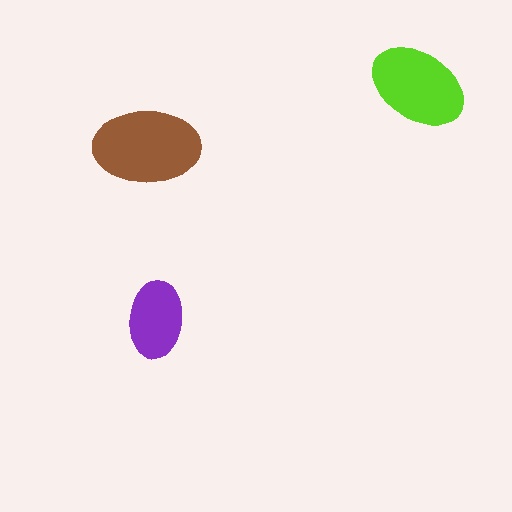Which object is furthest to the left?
The brown ellipse is leftmost.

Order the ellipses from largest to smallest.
the brown one, the lime one, the purple one.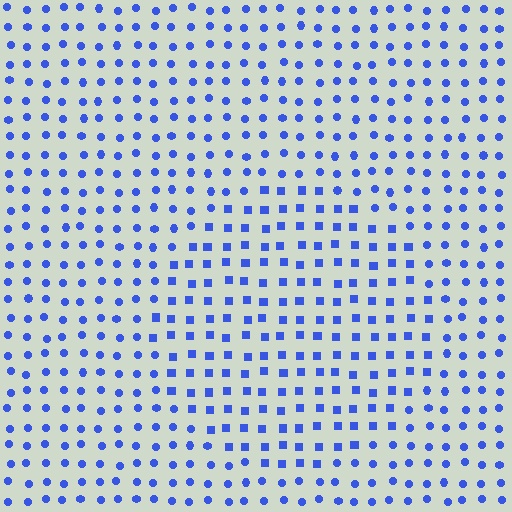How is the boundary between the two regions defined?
The boundary is defined by a change in element shape: squares inside vs. circles outside. All elements share the same color and spacing.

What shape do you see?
I see a circle.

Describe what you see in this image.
The image is filled with small blue elements arranged in a uniform grid. A circle-shaped region contains squares, while the surrounding area contains circles. The boundary is defined purely by the change in element shape.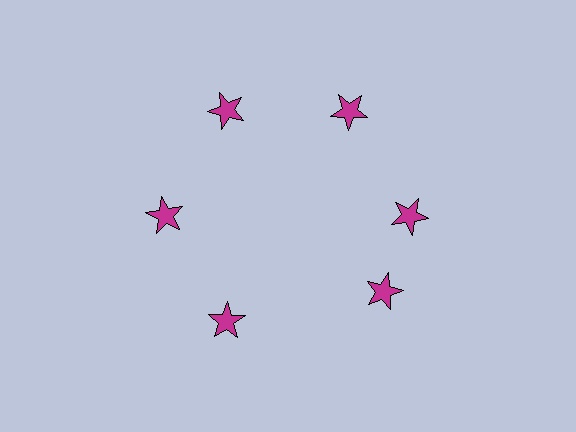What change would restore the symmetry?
The symmetry would be restored by rotating it back into even spacing with its neighbors so that all 6 stars sit at equal angles and equal distance from the center.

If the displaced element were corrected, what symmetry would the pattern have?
It would have 6-fold rotational symmetry — the pattern would map onto itself every 60 degrees.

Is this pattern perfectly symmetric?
No. The 6 magenta stars are arranged in a ring, but one element near the 5 o'clock position is rotated out of alignment along the ring, breaking the 6-fold rotational symmetry.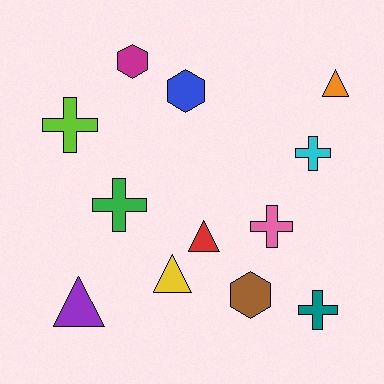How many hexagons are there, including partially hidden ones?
There are 3 hexagons.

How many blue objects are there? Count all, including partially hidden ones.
There is 1 blue object.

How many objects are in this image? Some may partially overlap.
There are 12 objects.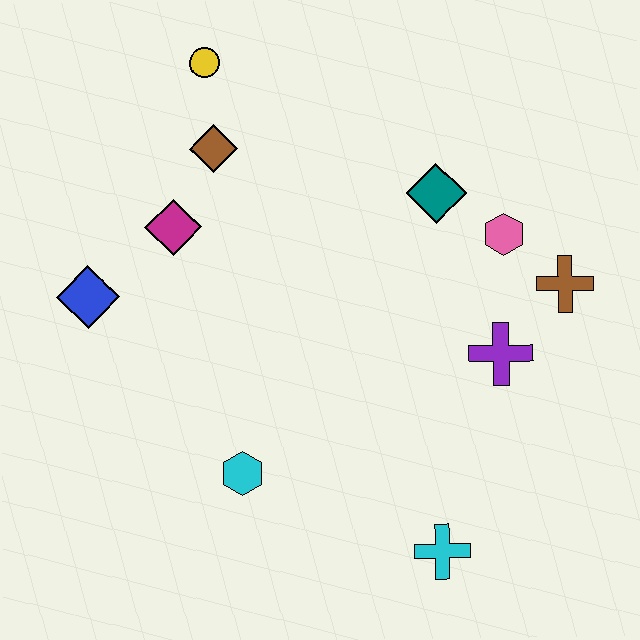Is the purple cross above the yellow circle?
No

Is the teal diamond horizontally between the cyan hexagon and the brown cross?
Yes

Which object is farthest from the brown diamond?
The cyan cross is farthest from the brown diamond.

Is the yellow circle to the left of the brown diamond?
Yes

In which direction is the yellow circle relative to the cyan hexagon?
The yellow circle is above the cyan hexagon.